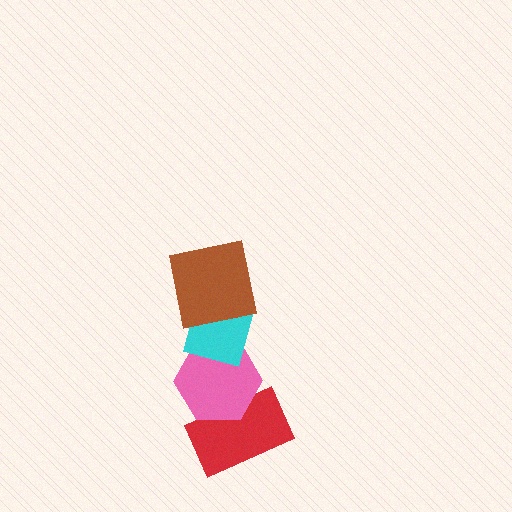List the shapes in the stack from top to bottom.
From top to bottom: the brown square, the cyan diamond, the pink hexagon, the red rectangle.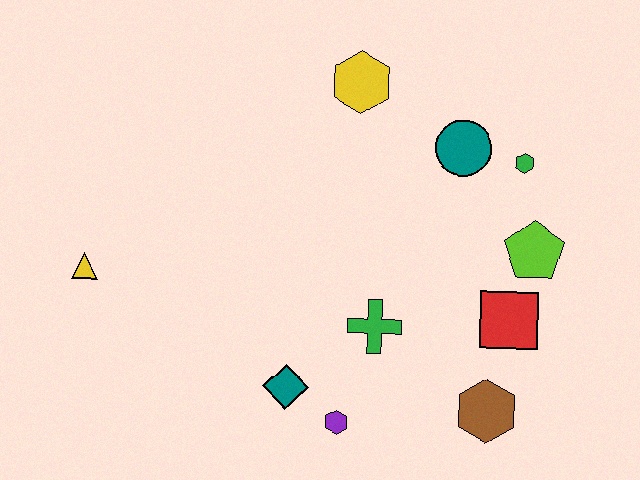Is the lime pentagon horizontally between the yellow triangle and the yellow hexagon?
No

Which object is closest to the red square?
The lime pentagon is closest to the red square.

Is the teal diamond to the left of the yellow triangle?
No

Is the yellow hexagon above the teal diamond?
Yes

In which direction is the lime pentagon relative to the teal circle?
The lime pentagon is below the teal circle.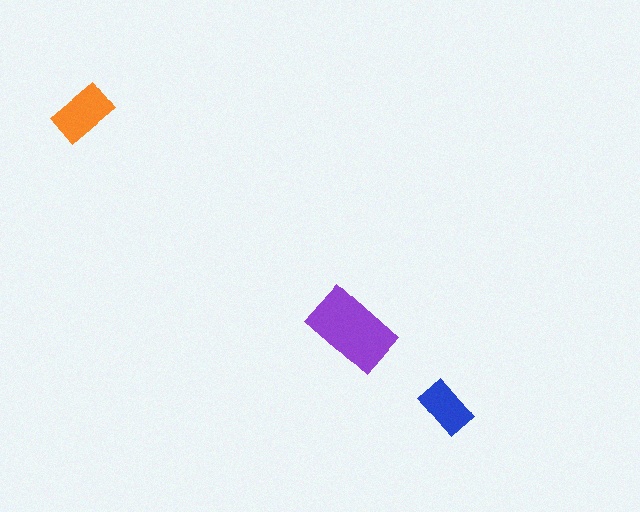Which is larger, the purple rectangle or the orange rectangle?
The purple one.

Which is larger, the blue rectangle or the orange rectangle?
The orange one.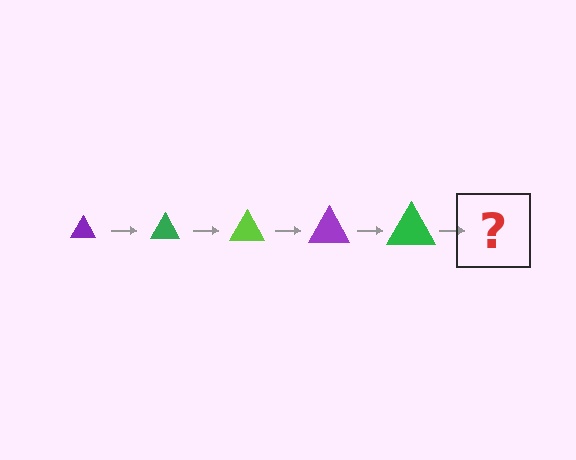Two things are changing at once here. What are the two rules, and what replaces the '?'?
The two rules are that the triangle grows larger each step and the color cycles through purple, green, and lime. The '?' should be a lime triangle, larger than the previous one.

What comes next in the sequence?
The next element should be a lime triangle, larger than the previous one.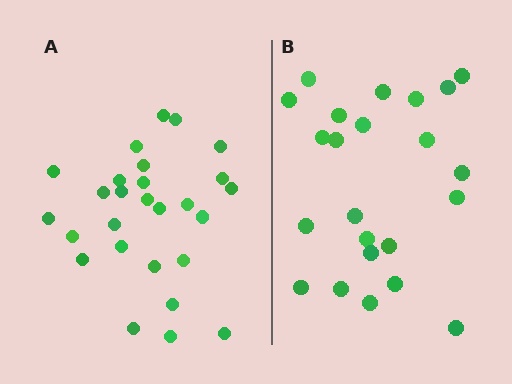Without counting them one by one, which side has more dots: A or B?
Region A (the left region) has more dots.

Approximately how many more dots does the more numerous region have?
Region A has about 4 more dots than region B.